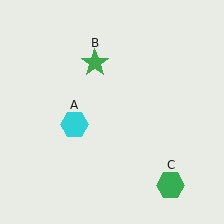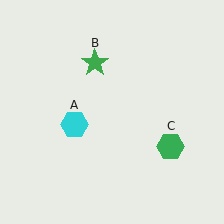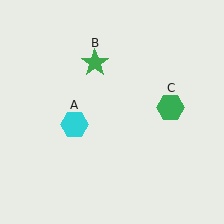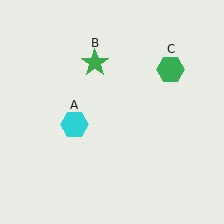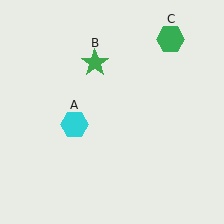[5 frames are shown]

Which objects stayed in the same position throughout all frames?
Cyan hexagon (object A) and green star (object B) remained stationary.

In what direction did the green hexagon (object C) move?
The green hexagon (object C) moved up.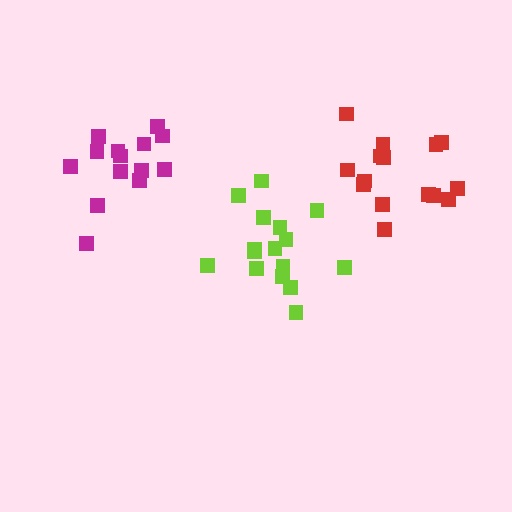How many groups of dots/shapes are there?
There are 3 groups.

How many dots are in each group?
Group 1: 14 dots, Group 2: 16 dots, Group 3: 15 dots (45 total).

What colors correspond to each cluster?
The clusters are colored: magenta, lime, red.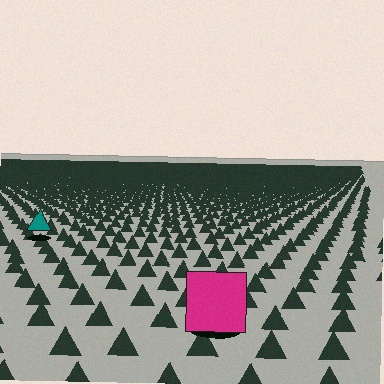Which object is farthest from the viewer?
The teal triangle is farthest from the viewer. It appears smaller and the ground texture around it is denser.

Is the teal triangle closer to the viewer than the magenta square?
No. The magenta square is closer — you can tell from the texture gradient: the ground texture is coarser near it.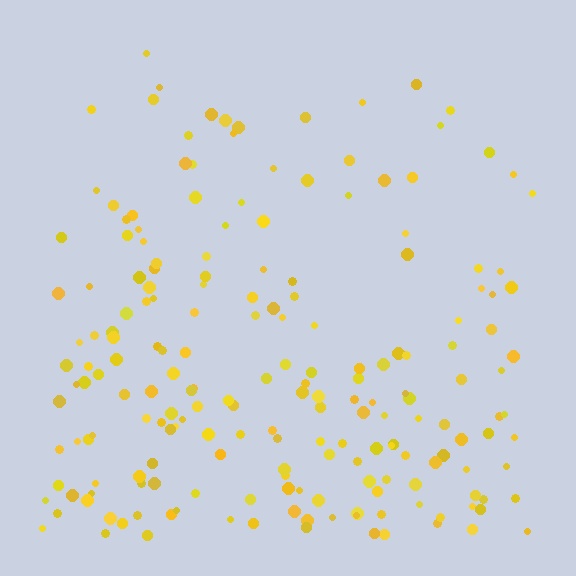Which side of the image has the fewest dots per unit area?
The top.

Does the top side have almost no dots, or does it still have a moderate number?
Still a moderate number, just noticeably fewer than the bottom.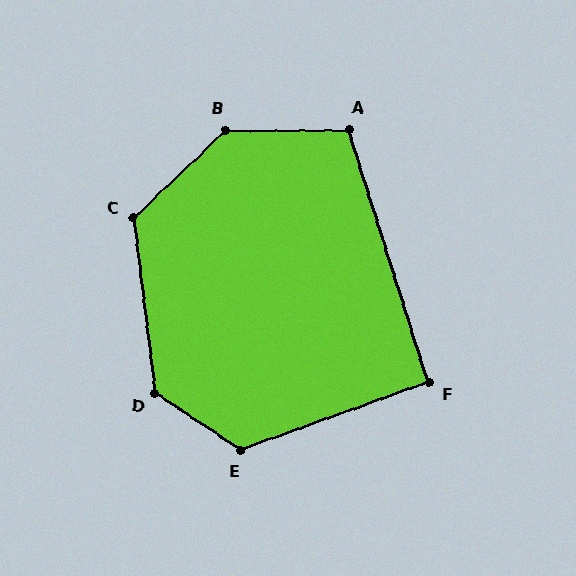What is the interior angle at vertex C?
Approximately 127 degrees (obtuse).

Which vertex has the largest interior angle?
B, at approximately 137 degrees.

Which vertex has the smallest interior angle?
F, at approximately 93 degrees.